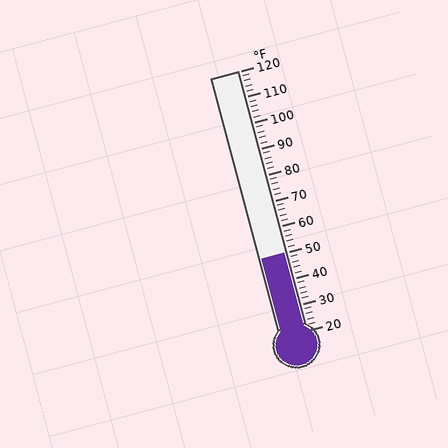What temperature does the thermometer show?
The thermometer shows approximately 50°F.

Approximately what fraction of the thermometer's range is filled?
The thermometer is filled to approximately 30% of its range.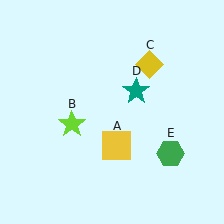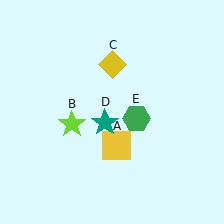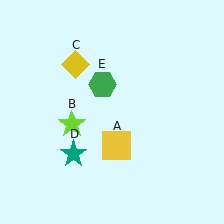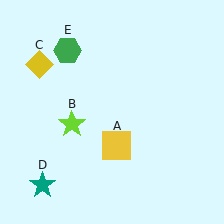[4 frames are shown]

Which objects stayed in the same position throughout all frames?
Yellow square (object A) and lime star (object B) remained stationary.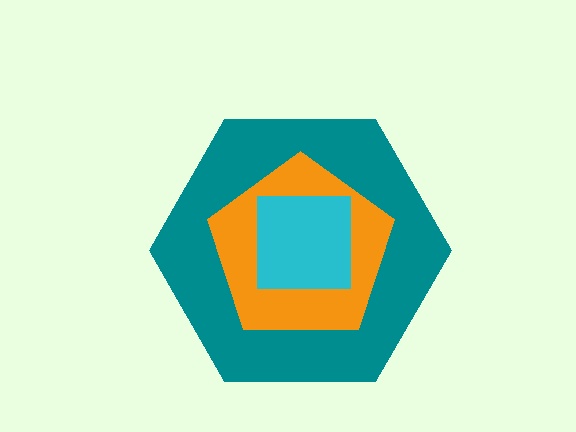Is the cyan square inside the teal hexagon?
Yes.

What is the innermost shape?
The cyan square.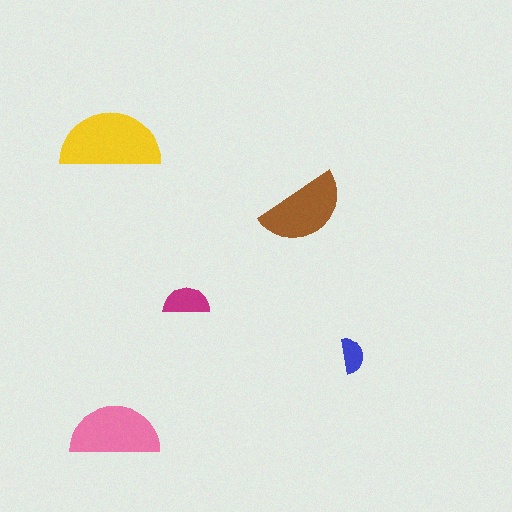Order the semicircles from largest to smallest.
the yellow one, the pink one, the brown one, the magenta one, the blue one.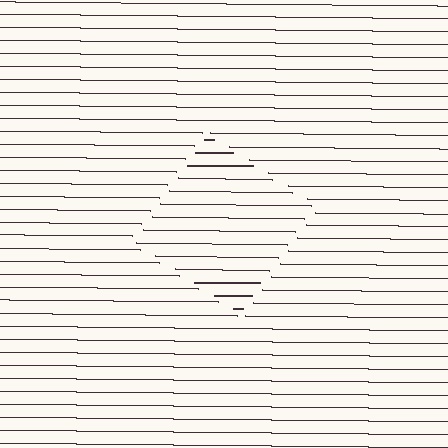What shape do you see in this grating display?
An illusory square. The interior of the shape contains the same grating, shifted by half a period — the contour is defined by the phase discontinuity where line-ends from the inner and outer gratings abut.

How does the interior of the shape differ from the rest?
The interior of the shape contains the same grating, shifted by half a period — the contour is defined by the phase discontinuity where line-ends from the inner and outer gratings abut.